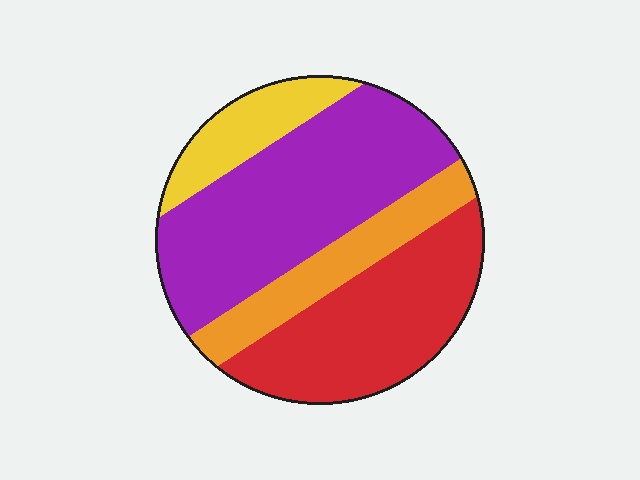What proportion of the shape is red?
Red covers about 30% of the shape.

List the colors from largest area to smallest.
From largest to smallest: purple, red, orange, yellow.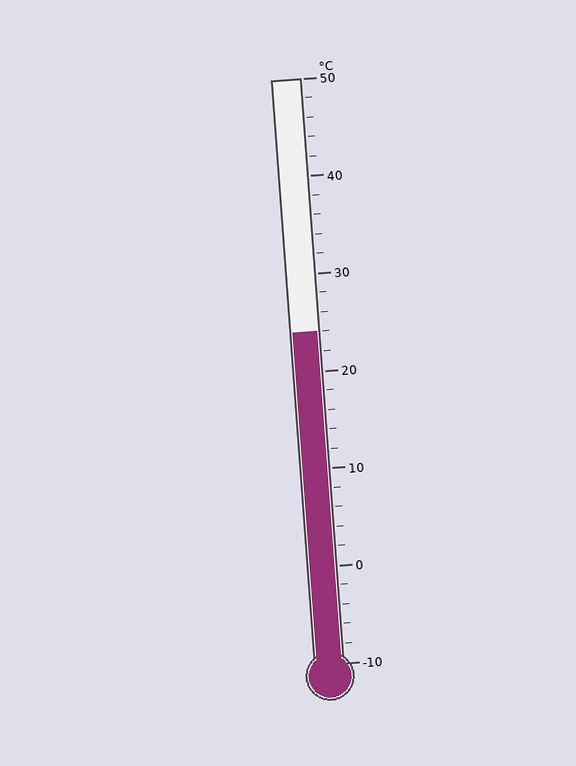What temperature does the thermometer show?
The thermometer shows approximately 24°C.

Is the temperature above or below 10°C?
The temperature is above 10°C.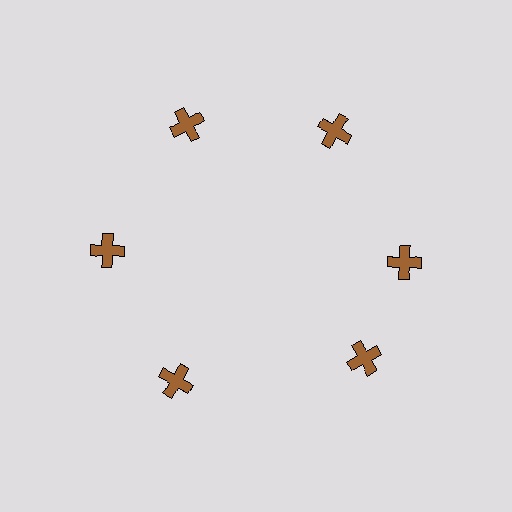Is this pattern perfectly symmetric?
No. The 6 brown crosses are arranged in a ring, but one element near the 5 o'clock position is rotated out of alignment along the ring, breaking the 6-fold rotational symmetry.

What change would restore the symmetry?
The symmetry would be restored by rotating it back into even spacing with its neighbors so that all 6 crosses sit at equal angles and equal distance from the center.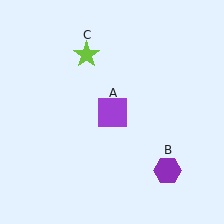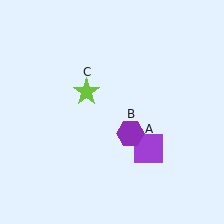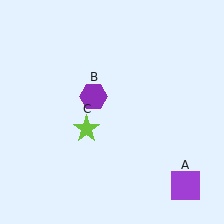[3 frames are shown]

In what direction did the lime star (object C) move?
The lime star (object C) moved down.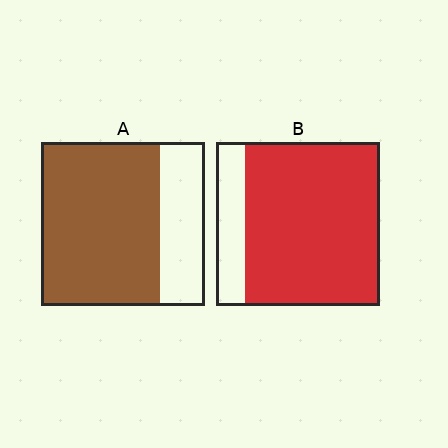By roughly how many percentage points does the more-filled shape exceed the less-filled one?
By roughly 10 percentage points (B over A).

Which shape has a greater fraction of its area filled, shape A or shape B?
Shape B.